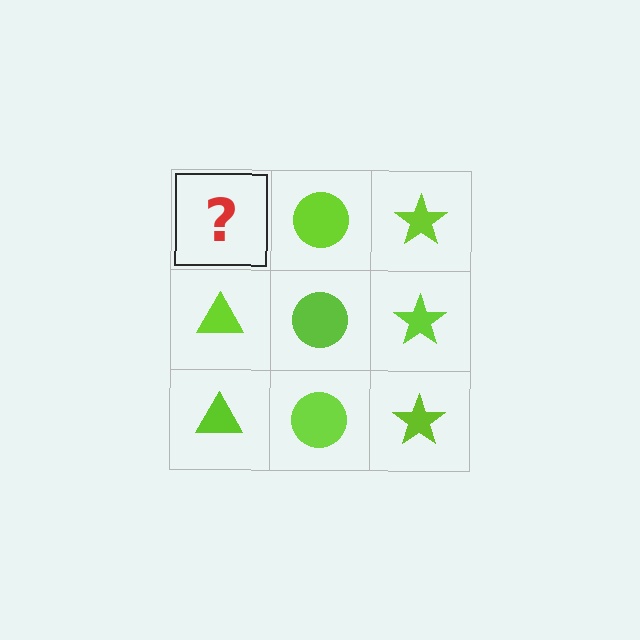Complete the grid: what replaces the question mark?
The question mark should be replaced with a lime triangle.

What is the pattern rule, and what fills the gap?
The rule is that each column has a consistent shape. The gap should be filled with a lime triangle.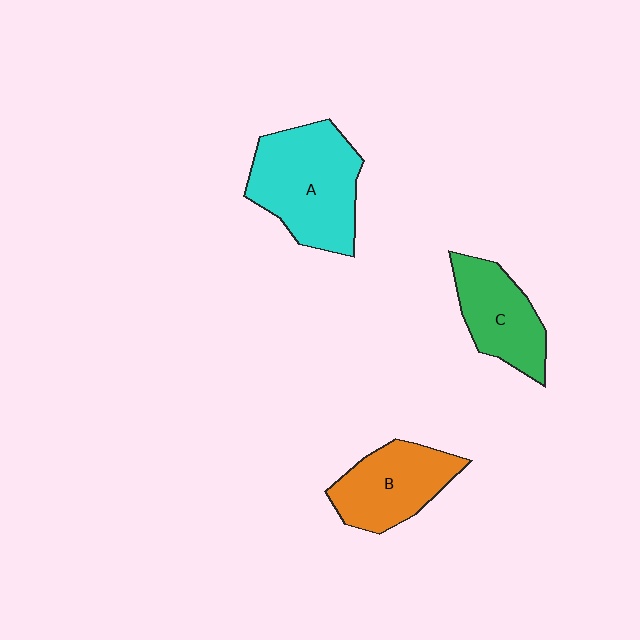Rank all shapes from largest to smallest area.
From largest to smallest: A (cyan), B (orange), C (green).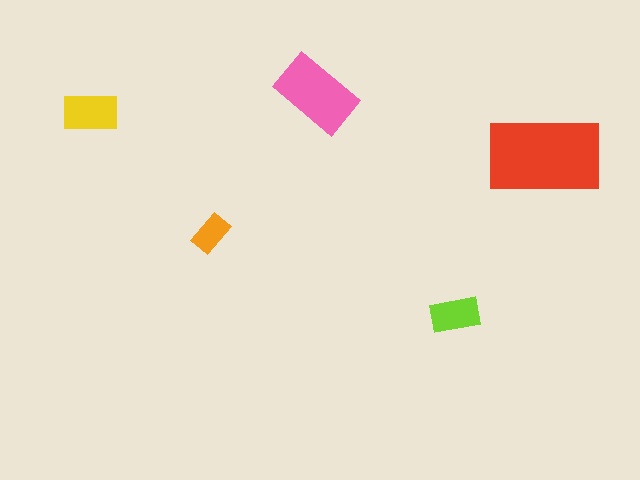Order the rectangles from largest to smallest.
the red one, the pink one, the yellow one, the lime one, the orange one.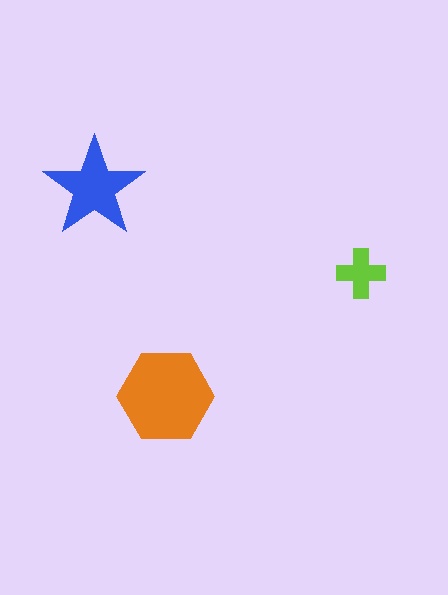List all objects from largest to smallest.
The orange hexagon, the blue star, the lime cross.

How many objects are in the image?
There are 3 objects in the image.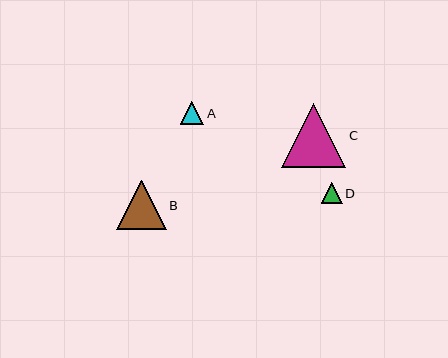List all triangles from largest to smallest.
From largest to smallest: C, B, A, D.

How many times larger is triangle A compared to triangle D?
Triangle A is approximately 1.1 times the size of triangle D.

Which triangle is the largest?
Triangle C is the largest with a size of approximately 64 pixels.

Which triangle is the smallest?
Triangle D is the smallest with a size of approximately 21 pixels.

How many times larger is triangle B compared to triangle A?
Triangle B is approximately 2.1 times the size of triangle A.